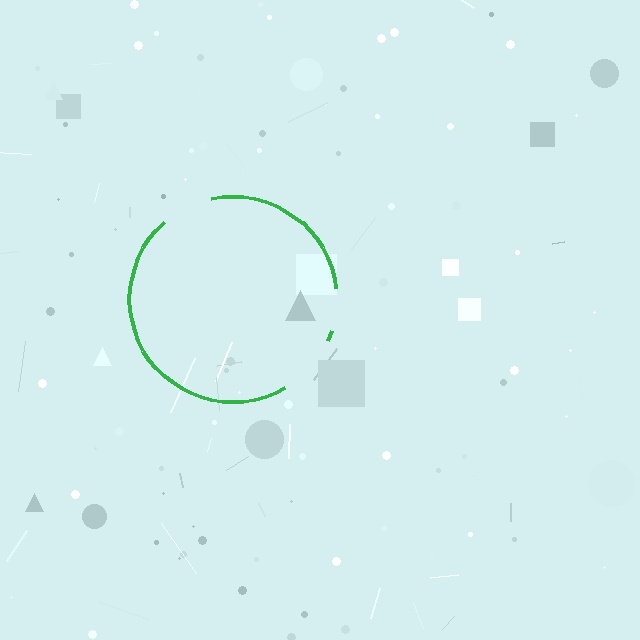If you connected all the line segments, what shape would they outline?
They would outline a circle.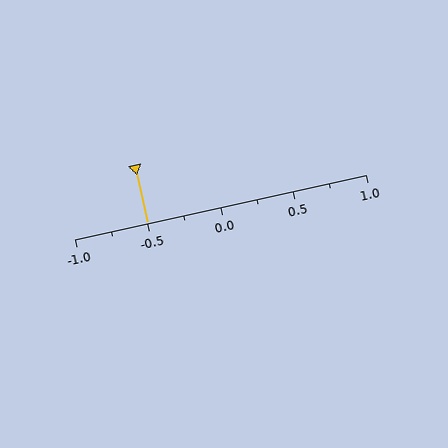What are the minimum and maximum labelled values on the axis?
The axis runs from -1.0 to 1.0.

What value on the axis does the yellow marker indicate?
The marker indicates approximately -0.5.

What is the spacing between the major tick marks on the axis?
The major ticks are spaced 0.5 apart.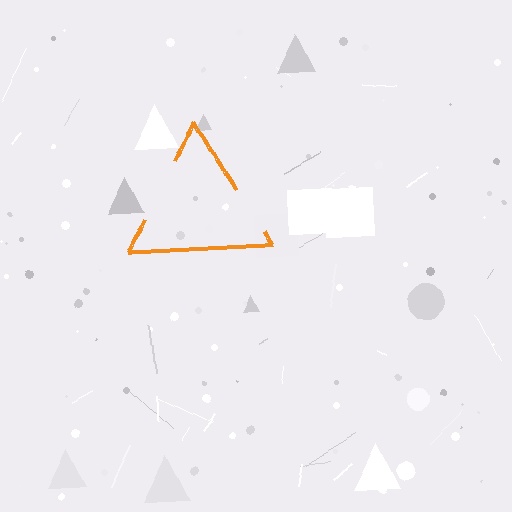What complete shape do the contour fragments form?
The contour fragments form a triangle.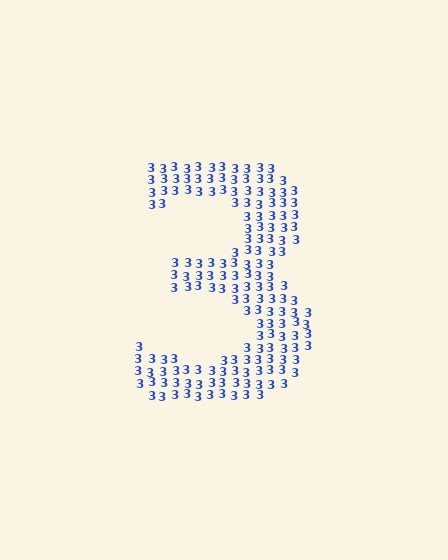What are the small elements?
The small elements are digit 3's.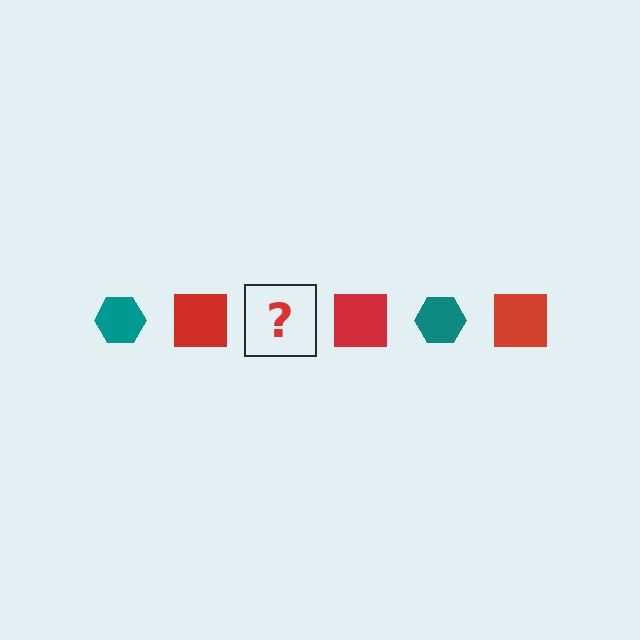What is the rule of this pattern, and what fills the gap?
The rule is that the pattern alternates between teal hexagon and red square. The gap should be filled with a teal hexagon.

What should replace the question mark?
The question mark should be replaced with a teal hexagon.